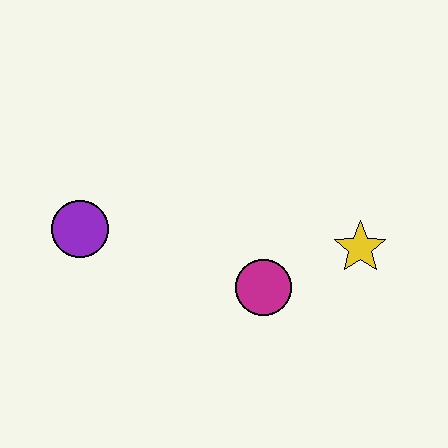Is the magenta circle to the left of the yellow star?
Yes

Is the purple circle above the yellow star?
Yes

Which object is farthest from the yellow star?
The purple circle is farthest from the yellow star.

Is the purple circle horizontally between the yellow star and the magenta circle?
No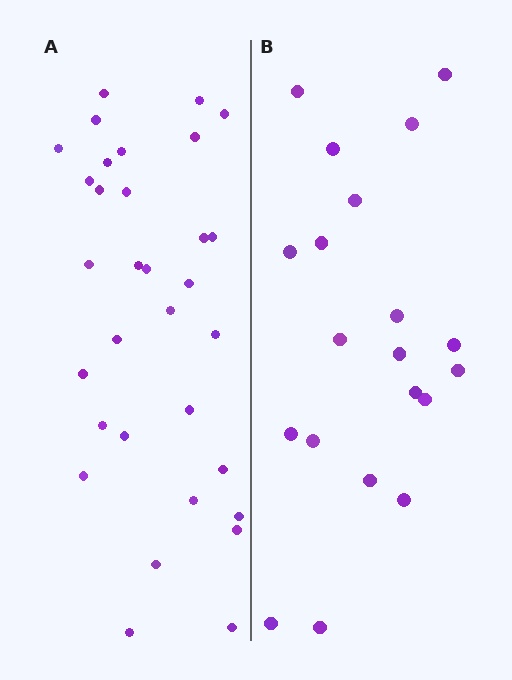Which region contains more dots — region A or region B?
Region A (the left region) has more dots.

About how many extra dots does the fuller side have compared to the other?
Region A has roughly 12 or so more dots than region B.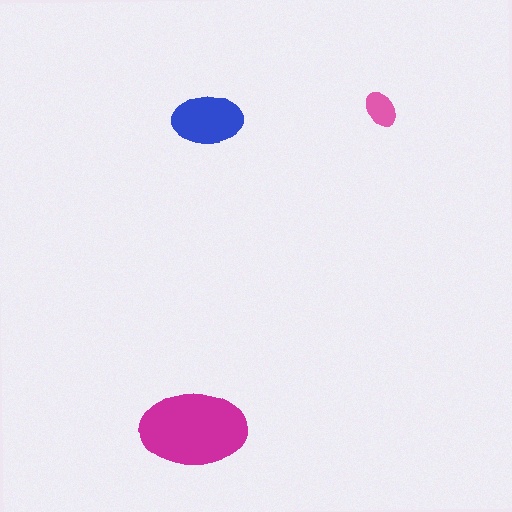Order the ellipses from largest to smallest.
the magenta one, the blue one, the pink one.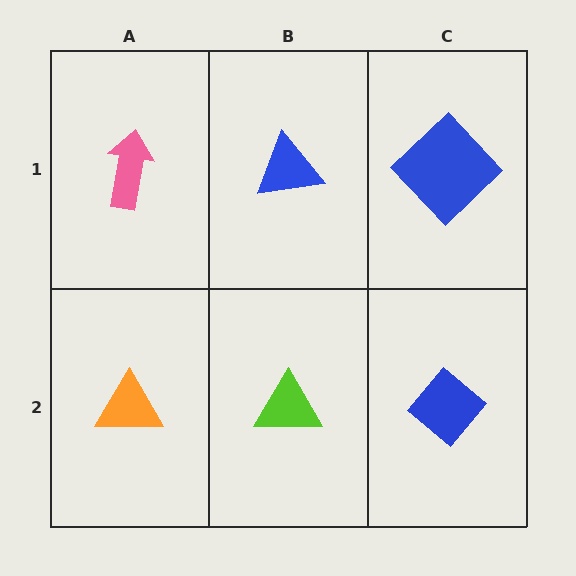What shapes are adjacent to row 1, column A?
An orange triangle (row 2, column A), a blue triangle (row 1, column B).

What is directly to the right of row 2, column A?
A lime triangle.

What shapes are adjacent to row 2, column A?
A pink arrow (row 1, column A), a lime triangle (row 2, column B).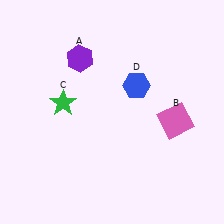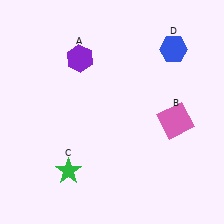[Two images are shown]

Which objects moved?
The objects that moved are: the green star (C), the blue hexagon (D).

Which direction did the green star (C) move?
The green star (C) moved down.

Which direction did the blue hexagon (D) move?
The blue hexagon (D) moved right.